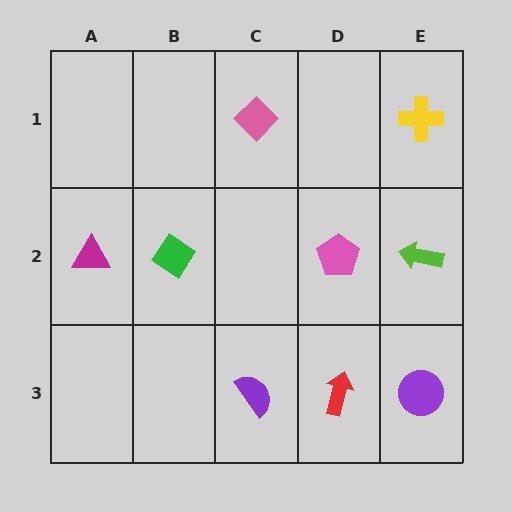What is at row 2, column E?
A lime arrow.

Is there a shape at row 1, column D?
No, that cell is empty.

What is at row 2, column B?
A green diamond.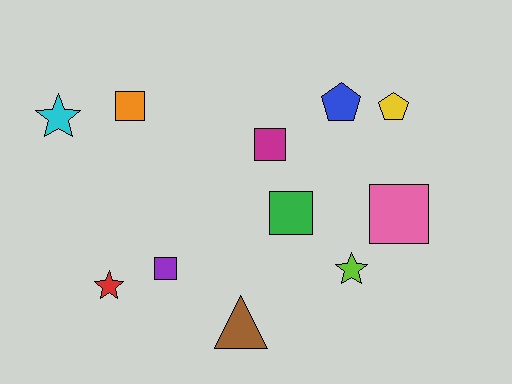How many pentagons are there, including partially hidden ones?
There are 2 pentagons.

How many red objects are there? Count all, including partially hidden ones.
There is 1 red object.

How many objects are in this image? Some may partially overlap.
There are 11 objects.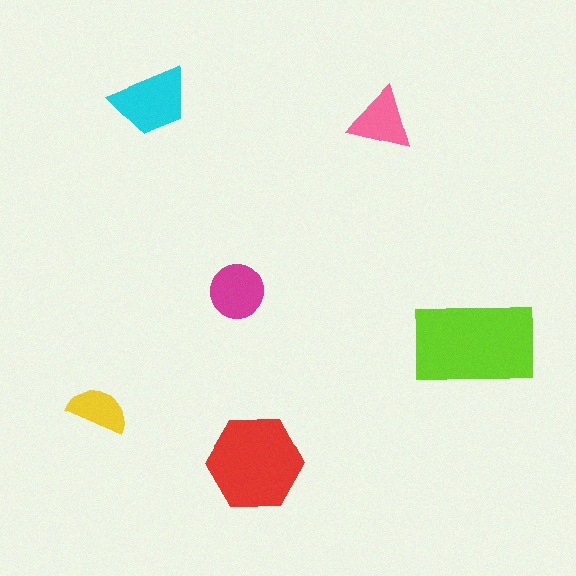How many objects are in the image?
There are 6 objects in the image.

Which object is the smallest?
The yellow semicircle.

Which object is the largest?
The lime rectangle.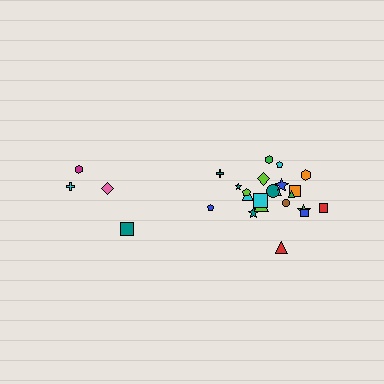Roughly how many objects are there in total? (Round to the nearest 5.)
Roughly 25 objects in total.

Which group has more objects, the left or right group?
The right group.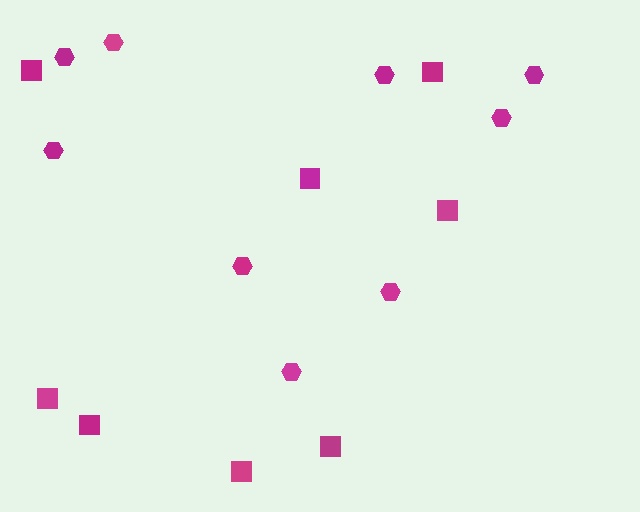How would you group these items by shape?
There are 2 groups: one group of squares (8) and one group of hexagons (9).